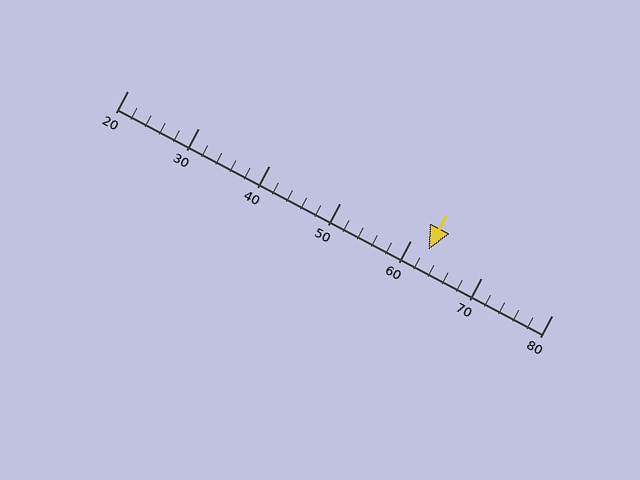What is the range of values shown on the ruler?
The ruler shows values from 20 to 80.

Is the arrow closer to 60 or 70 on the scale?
The arrow is closer to 60.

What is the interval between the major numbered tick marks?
The major tick marks are spaced 10 units apart.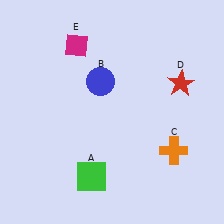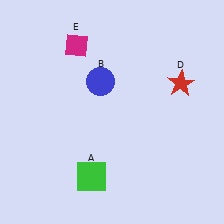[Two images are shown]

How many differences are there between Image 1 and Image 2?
There is 1 difference between the two images.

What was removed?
The orange cross (C) was removed in Image 2.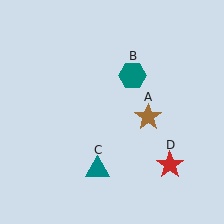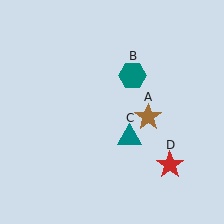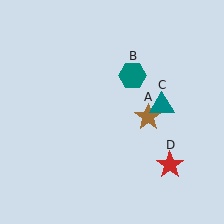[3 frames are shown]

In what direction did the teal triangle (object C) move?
The teal triangle (object C) moved up and to the right.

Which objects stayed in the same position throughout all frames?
Brown star (object A) and teal hexagon (object B) and red star (object D) remained stationary.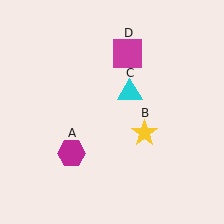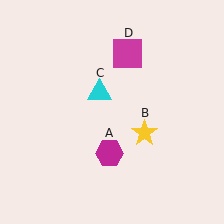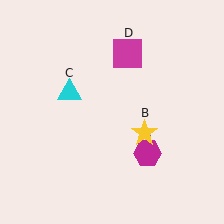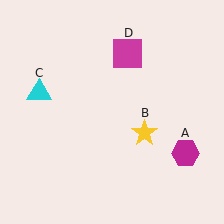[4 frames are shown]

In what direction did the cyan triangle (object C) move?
The cyan triangle (object C) moved left.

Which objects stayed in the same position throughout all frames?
Yellow star (object B) and magenta square (object D) remained stationary.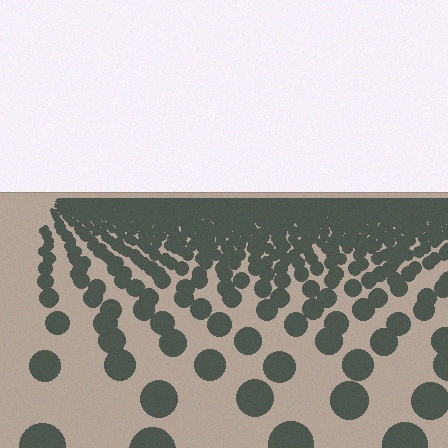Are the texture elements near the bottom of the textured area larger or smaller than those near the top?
Larger. Near the bottom, elements are closer to the viewer and appear at a bigger on-screen size.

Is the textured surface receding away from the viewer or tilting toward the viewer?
The surface is receding away from the viewer. Texture elements get smaller and denser toward the top.